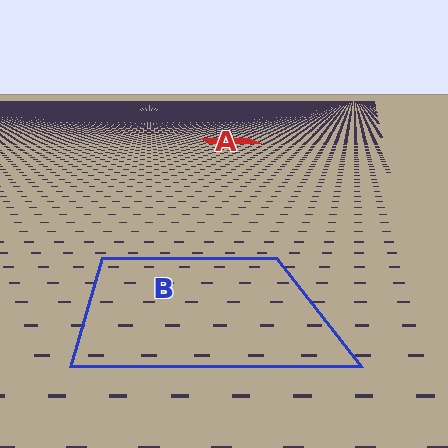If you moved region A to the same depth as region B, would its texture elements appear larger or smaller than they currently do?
They would appear larger. At a closer depth, the same texture elements are projected at a bigger on-screen size.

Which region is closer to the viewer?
Region B is closer. The texture elements there are larger and more spread out.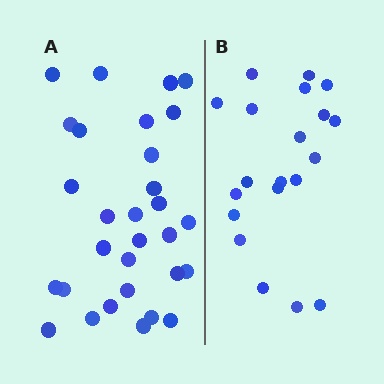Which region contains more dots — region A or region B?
Region A (the left region) has more dots.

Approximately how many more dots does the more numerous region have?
Region A has roughly 10 or so more dots than region B.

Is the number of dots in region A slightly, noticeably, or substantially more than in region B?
Region A has substantially more. The ratio is roughly 1.5 to 1.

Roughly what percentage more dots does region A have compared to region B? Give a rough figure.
About 50% more.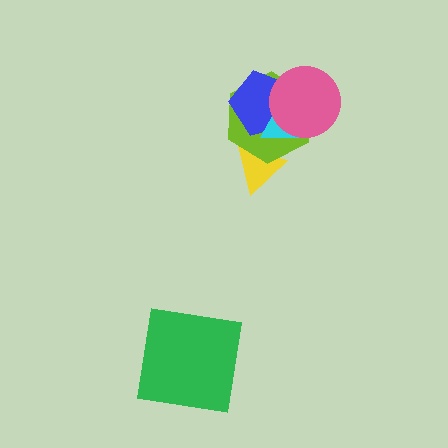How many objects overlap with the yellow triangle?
2 objects overlap with the yellow triangle.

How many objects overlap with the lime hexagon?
4 objects overlap with the lime hexagon.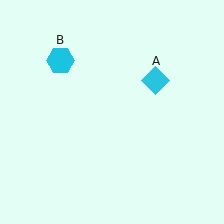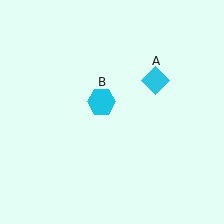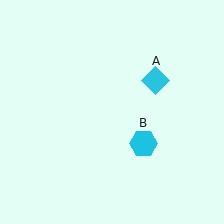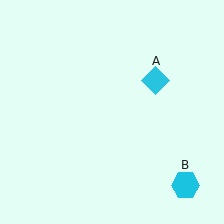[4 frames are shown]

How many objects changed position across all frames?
1 object changed position: cyan hexagon (object B).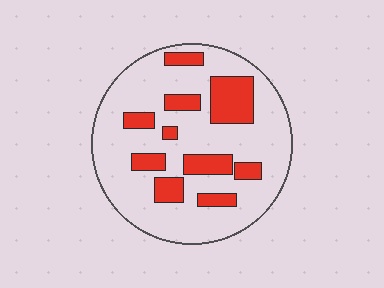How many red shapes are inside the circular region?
10.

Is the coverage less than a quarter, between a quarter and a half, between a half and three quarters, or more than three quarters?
Less than a quarter.